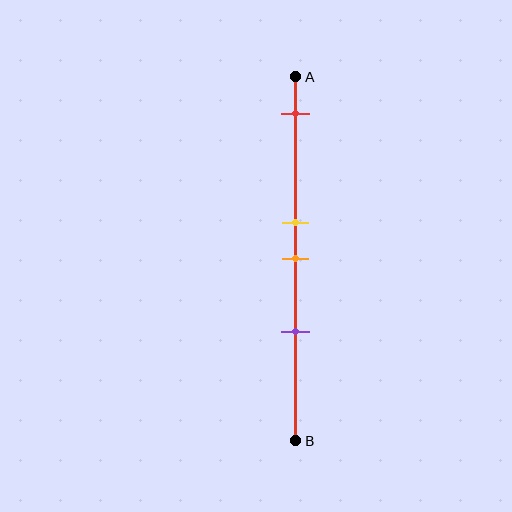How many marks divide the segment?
There are 4 marks dividing the segment.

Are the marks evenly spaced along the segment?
No, the marks are not evenly spaced.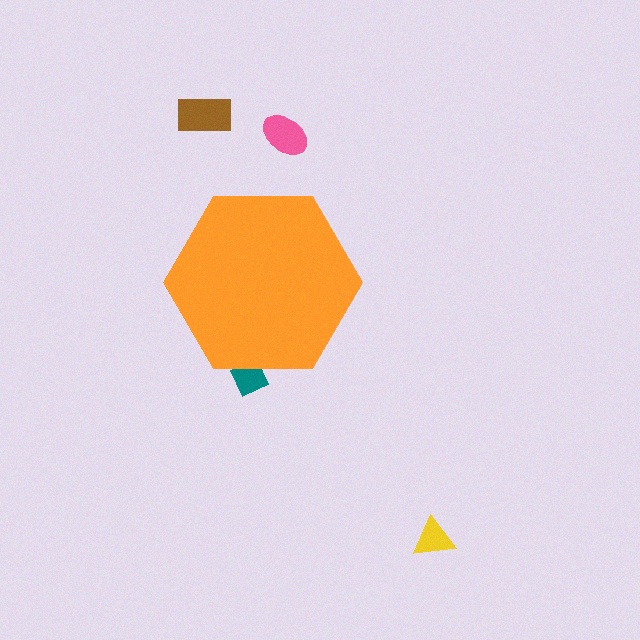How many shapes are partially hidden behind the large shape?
1 shape is partially hidden.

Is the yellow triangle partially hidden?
No, the yellow triangle is fully visible.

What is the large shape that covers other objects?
An orange hexagon.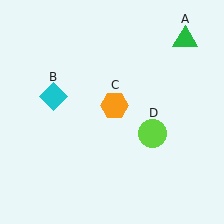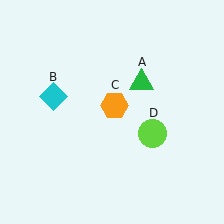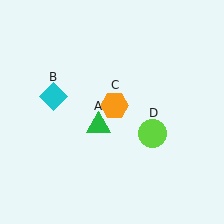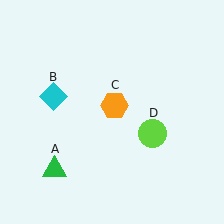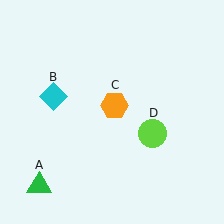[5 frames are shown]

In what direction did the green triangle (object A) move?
The green triangle (object A) moved down and to the left.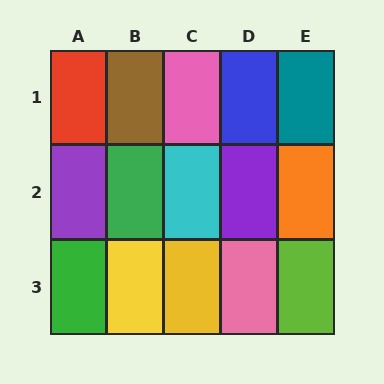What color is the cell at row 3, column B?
Yellow.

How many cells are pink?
2 cells are pink.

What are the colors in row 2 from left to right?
Purple, green, cyan, purple, orange.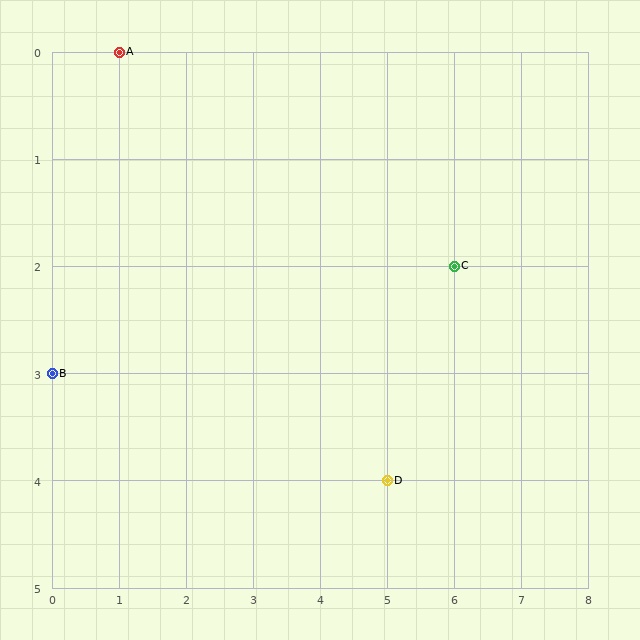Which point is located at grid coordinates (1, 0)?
Point A is at (1, 0).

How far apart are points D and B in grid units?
Points D and B are 5 columns and 1 row apart (about 5.1 grid units diagonally).